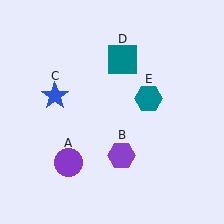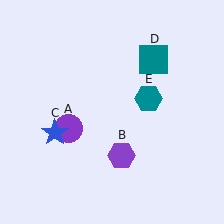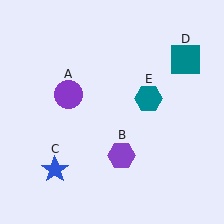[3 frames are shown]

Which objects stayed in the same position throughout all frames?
Purple hexagon (object B) and teal hexagon (object E) remained stationary.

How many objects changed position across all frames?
3 objects changed position: purple circle (object A), blue star (object C), teal square (object D).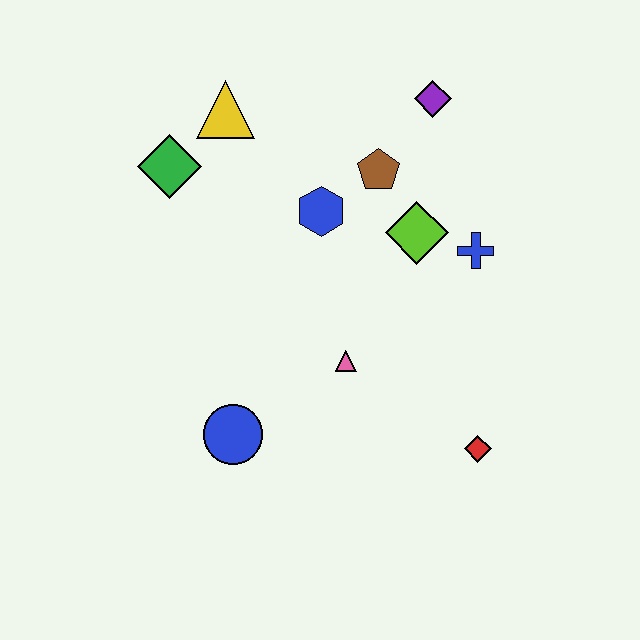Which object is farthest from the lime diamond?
The blue circle is farthest from the lime diamond.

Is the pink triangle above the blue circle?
Yes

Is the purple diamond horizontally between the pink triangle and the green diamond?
No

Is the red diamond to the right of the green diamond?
Yes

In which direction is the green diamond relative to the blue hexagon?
The green diamond is to the left of the blue hexagon.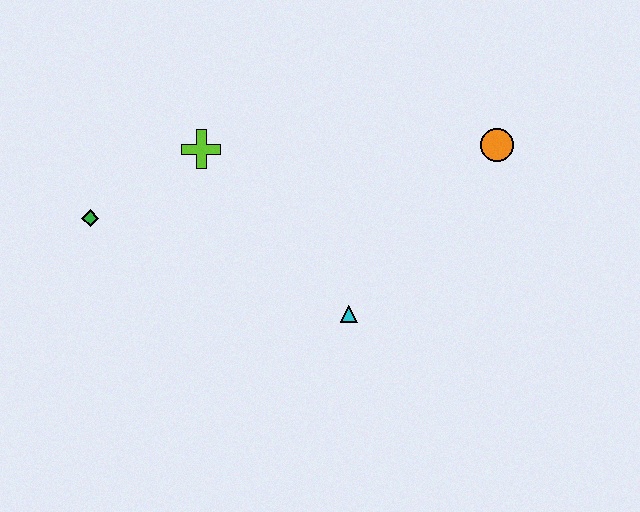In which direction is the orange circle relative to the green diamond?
The orange circle is to the right of the green diamond.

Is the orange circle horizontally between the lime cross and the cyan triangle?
No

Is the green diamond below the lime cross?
Yes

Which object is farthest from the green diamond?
The orange circle is farthest from the green diamond.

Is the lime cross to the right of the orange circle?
No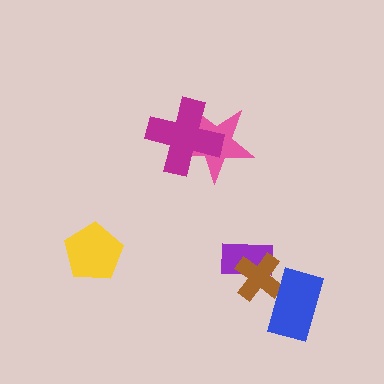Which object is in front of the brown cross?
The blue rectangle is in front of the brown cross.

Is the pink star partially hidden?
Yes, it is partially covered by another shape.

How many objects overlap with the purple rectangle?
1 object overlaps with the purple rectangle.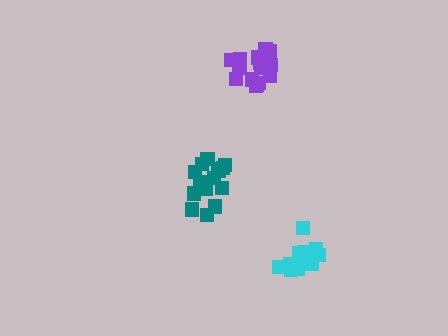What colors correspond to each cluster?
The clusters are colored: teal, purple, cyan.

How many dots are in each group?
Group 1: 16 dots, Group 2: 16 dots, Group 3: 12 dots (44 total).